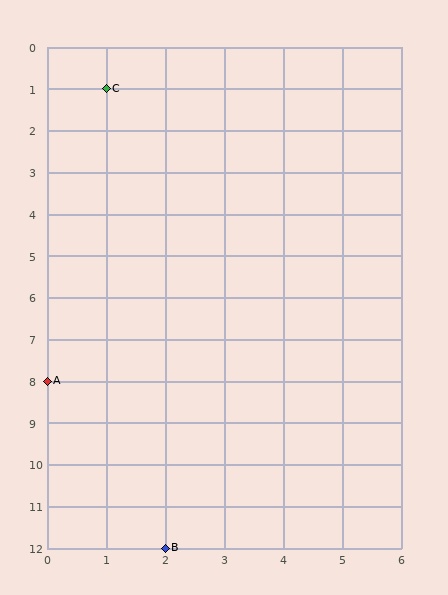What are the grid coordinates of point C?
Point C is at grid coordinates (1, 1).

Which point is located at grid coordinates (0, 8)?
Point A is at (0, 8).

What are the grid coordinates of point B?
Point B is at grid coordinates (2, 12).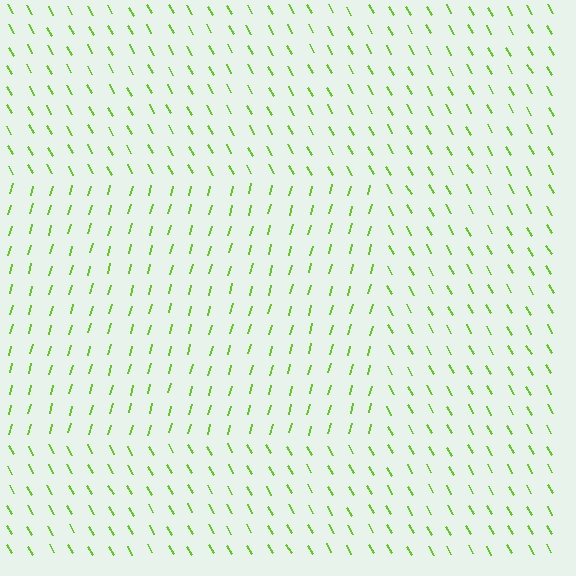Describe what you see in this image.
The image is filled with small lime line segments. A rectangle region in the image has lines oriented differently from the surrounding lines, creating a visible texture boundary.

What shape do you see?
I see a rectangle.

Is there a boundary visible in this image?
Yes, there is a texture boundary formed by a change in line orientation.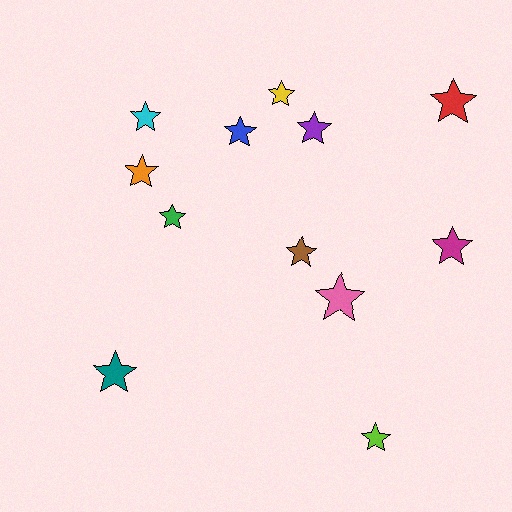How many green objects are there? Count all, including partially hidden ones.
There is 1 green object.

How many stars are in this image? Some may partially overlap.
There are 12 stars.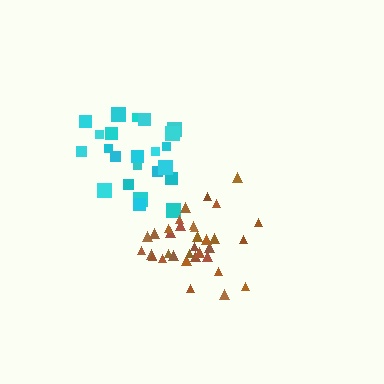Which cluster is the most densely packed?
Brown.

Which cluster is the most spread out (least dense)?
Cyan.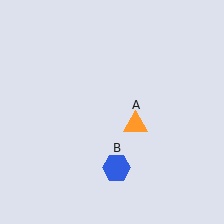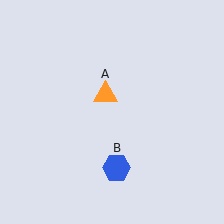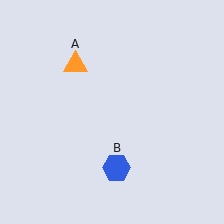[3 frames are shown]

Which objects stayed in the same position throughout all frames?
Blue hexagon (object B) remained stationary.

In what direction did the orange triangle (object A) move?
The orange triangle (object A) moved up and to the left.